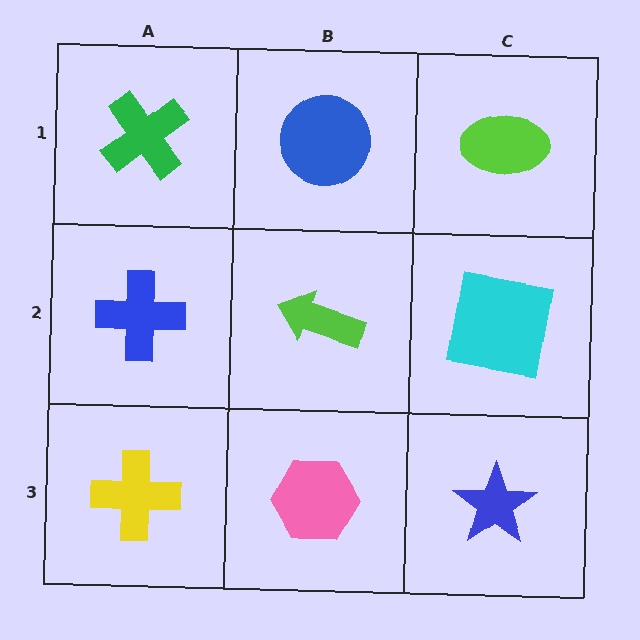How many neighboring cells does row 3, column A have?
2.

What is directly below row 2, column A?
A yellow cross.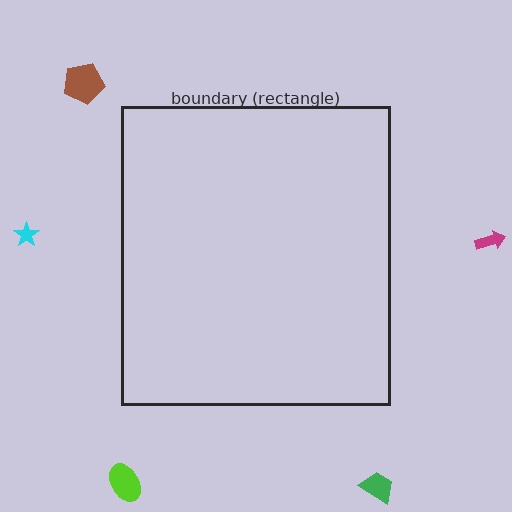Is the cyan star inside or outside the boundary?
Outside.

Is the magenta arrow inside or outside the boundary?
Outside.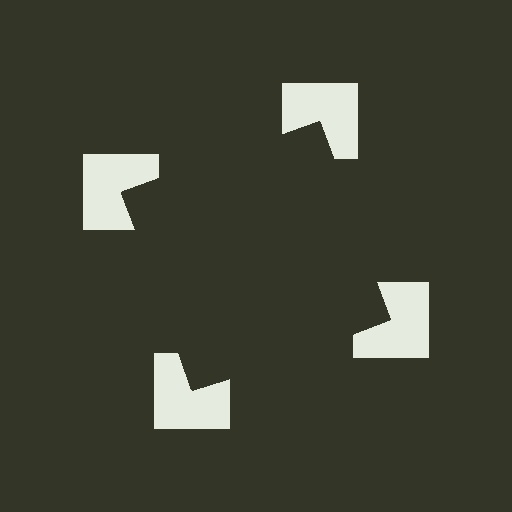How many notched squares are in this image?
There are 4 — one at each vertex of the illusory square.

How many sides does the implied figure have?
4 sides.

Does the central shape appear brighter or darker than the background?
It typically appears slightly darker than the background, even though no actual brightness change is drawn.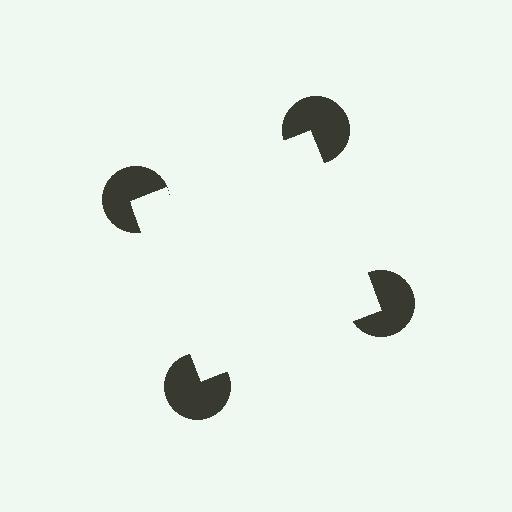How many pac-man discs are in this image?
There are 4 — one at each vertex of the illusory square.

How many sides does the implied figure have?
4 sides.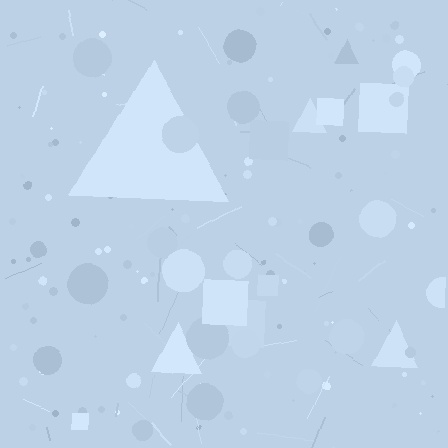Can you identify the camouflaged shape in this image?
The camouflaged shape is a triangle.